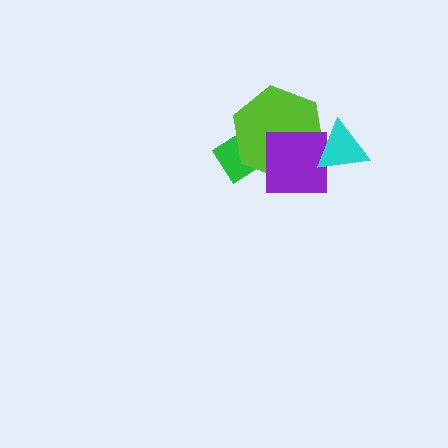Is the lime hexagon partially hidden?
Yes, it is partially covered by another shape.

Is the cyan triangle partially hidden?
No, no other shape covers it.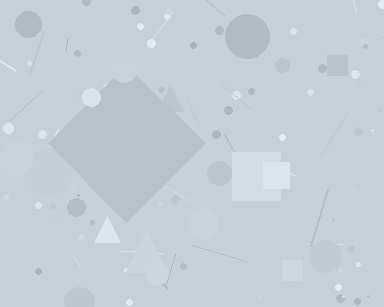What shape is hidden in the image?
A diamond is hidden in the image.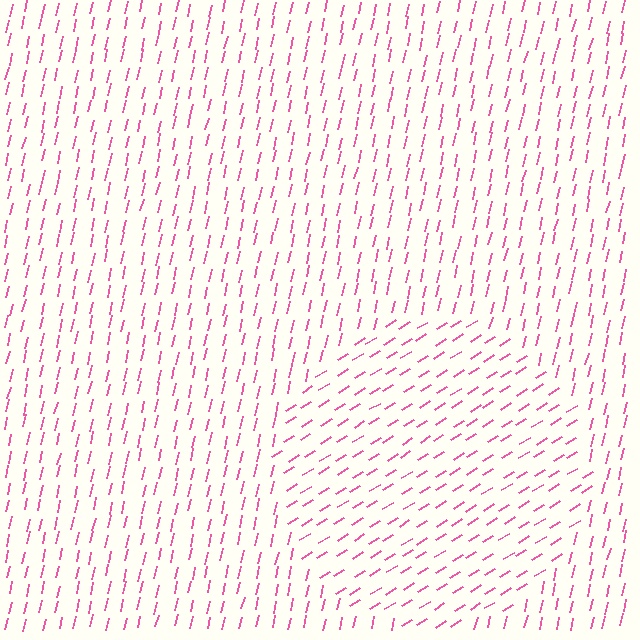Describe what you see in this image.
The image is filled with small pink line segments. A circle region in the image has lines oriented differently from the surrounding lines, creating a visible texture boundary.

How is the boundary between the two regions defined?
The boundary is defined purely by a change in line orientation (approximately 45 degrees difference). All lines are the same color and thickness.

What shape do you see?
I see a circle.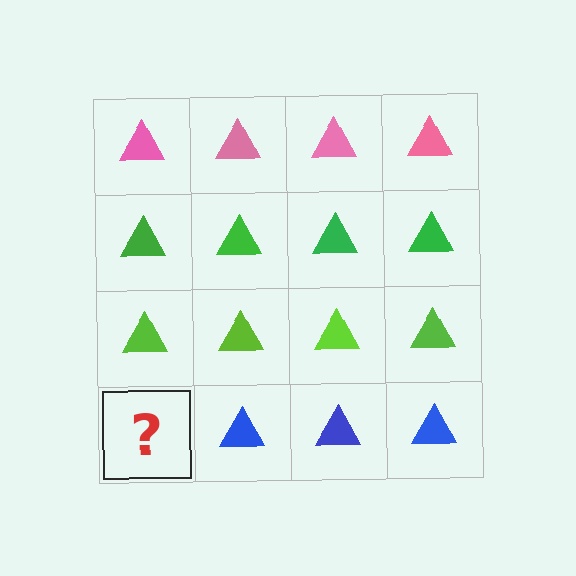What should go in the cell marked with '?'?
The missing cell should contain a blue triangle.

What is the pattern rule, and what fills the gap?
The rule is that each row has a consistent color. The gap should be filled with a blue triangle.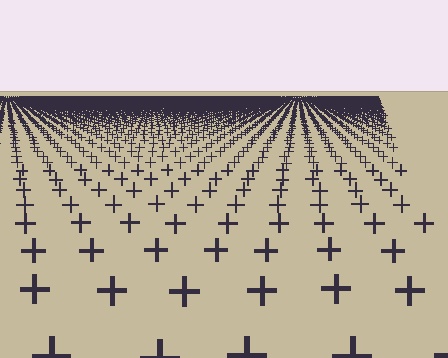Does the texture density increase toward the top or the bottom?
Density increases toward the top.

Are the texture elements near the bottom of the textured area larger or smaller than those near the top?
Larger. Near the bottom, elements are closer to the viewer and appear at a bigger on-screen size.